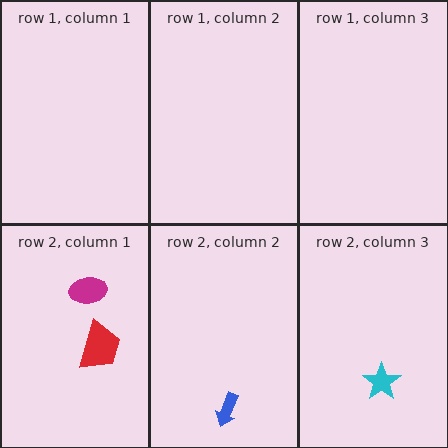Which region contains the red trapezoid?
The row 2, column 1 region.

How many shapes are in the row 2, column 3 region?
1.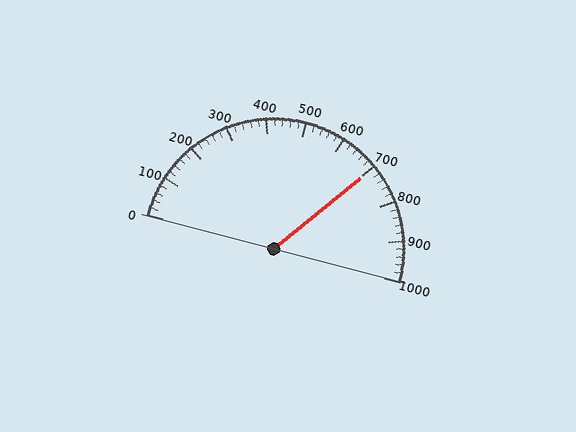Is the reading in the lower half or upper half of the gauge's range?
The reading is in the upper half of the range (0 to 1000).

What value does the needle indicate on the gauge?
The needle indicates approximately 700.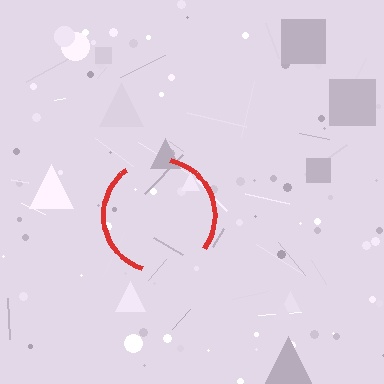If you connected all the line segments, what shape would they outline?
They would outline a circle.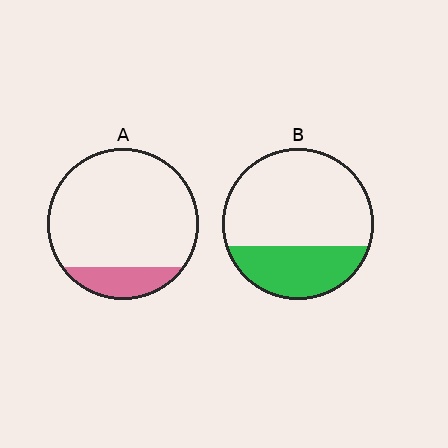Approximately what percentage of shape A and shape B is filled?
A is approximately 15% and B is approximately 30%.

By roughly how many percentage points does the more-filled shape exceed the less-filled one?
By roughly 15 percentage points (B over A).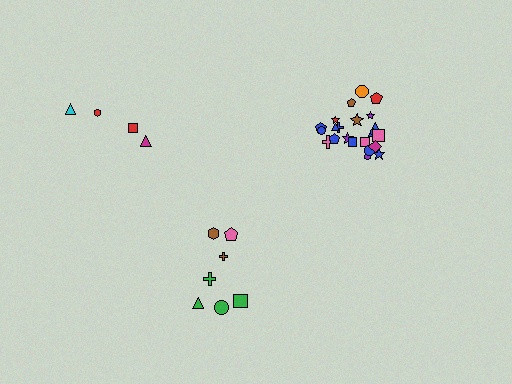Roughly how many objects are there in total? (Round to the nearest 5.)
Roughly 35 objects in total.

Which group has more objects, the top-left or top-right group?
The top-right group.